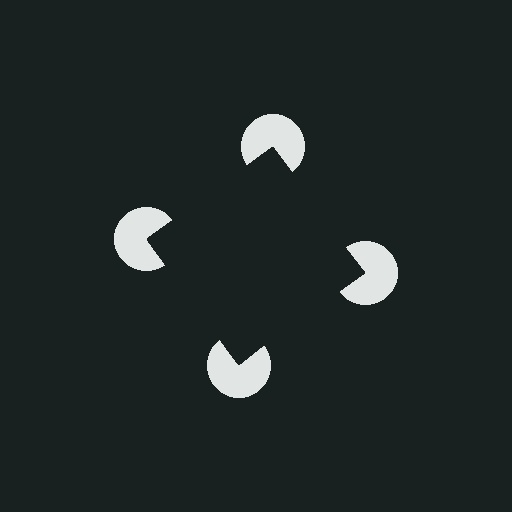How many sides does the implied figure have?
4 sides.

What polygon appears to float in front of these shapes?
An illusory square — its edges are inferred from the aligned wedge cuts in the pac-man discs, not physically drawn.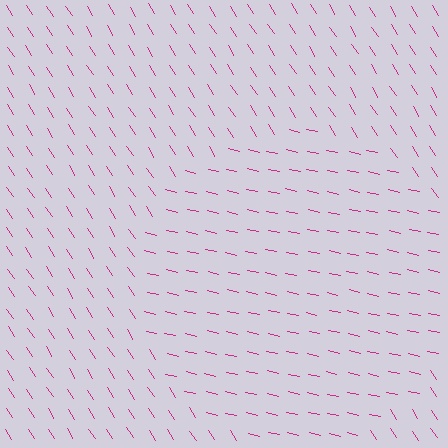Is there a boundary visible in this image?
Yes, there is a texture boundary formed by a change in line orientation.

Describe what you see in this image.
The image is filled with small magenta line segments. A circle region in the image has lines oriented differently from the surrounding lines, creating a visible texture boundary.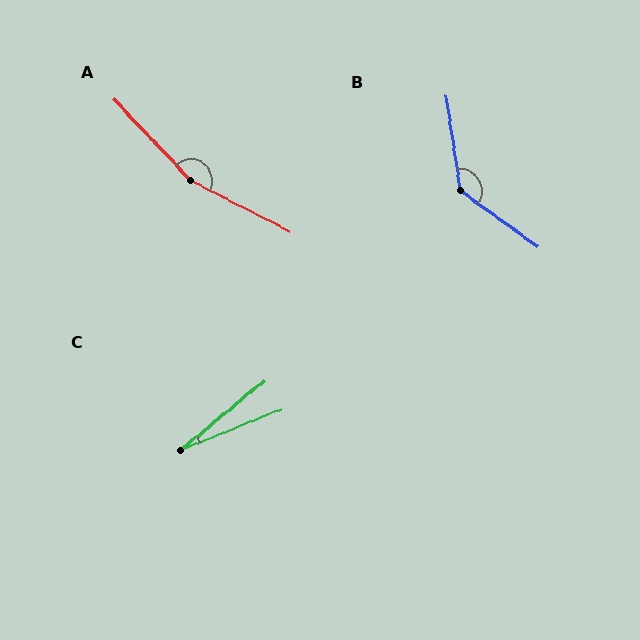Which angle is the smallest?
C, at approximately 18 degrees.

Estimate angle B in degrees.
Approximately 135 degrees.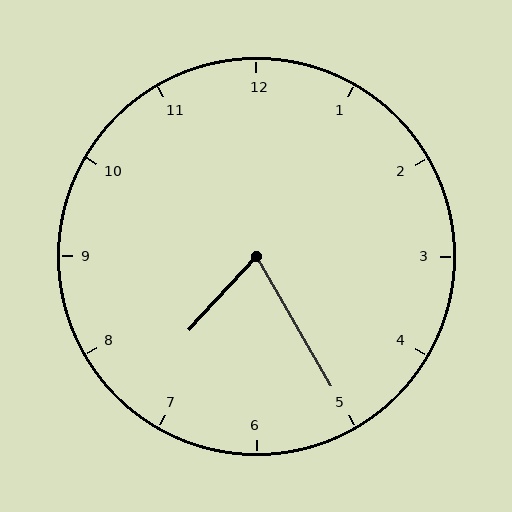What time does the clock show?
7:25.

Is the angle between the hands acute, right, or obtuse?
It is acute.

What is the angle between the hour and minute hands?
Approximately 72 degrees.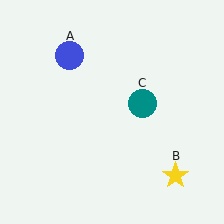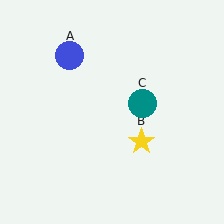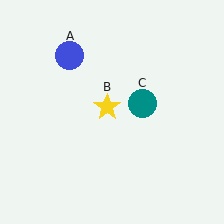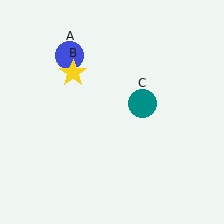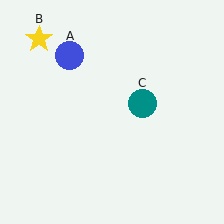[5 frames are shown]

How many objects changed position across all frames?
1 object changed position: yellow star (object B).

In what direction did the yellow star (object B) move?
The yellow star (object B) moved up and to the left.